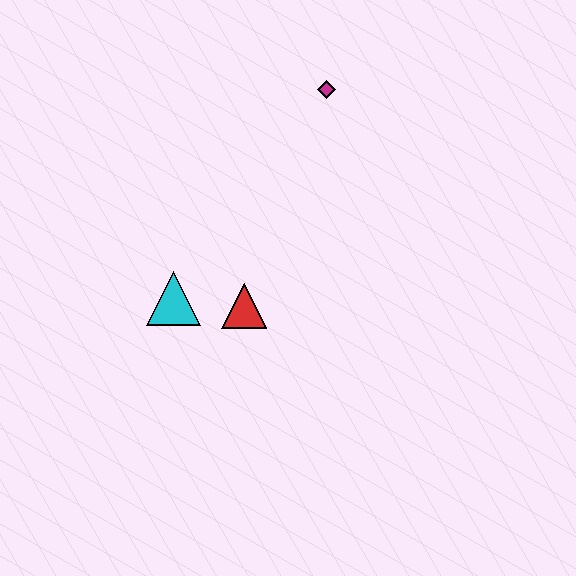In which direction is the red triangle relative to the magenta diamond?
The red triangle is below the magenta diamond.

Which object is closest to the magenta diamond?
The red triangle is closest to the magenta diamond.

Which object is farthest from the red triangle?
The magenta diamond is farthest from the red triangle.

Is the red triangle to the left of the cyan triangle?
No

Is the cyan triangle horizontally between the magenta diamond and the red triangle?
No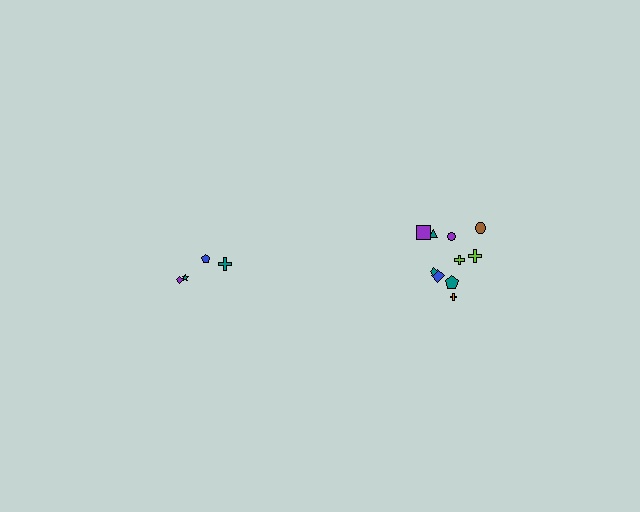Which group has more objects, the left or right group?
The right group.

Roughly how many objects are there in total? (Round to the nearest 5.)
Roughly 15 objects in total.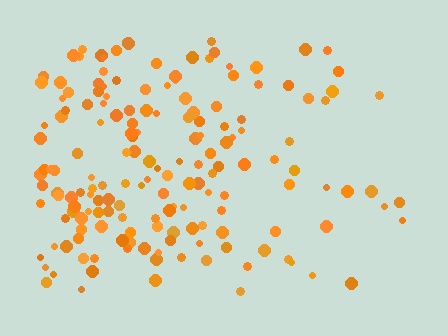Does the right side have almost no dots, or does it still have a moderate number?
Still a moderate number, just noticeably fewer than the left.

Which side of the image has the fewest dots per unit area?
The right.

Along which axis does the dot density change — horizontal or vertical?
Horizontal.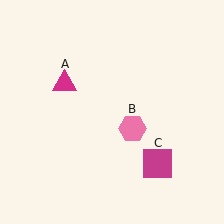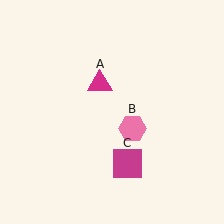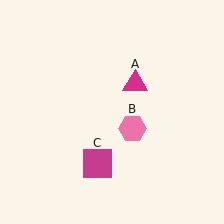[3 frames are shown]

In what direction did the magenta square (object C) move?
The magenta square (object C) moved left.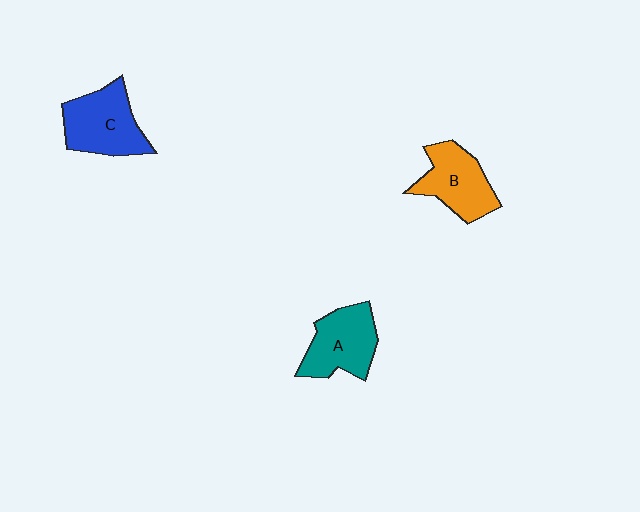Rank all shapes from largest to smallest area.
From largest to smallest: C (blue), A (teal), B (orange).